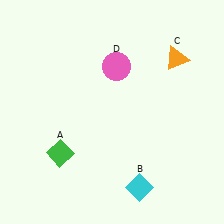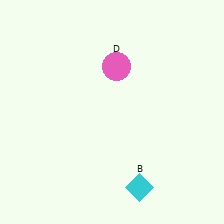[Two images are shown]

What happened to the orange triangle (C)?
The orange triangle (C) was removed in Image 2. It was in the top-right area of Image 1.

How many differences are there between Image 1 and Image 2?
There are 2 differences between the two images.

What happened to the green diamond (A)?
The green diamond (A) was removed in Image 2. It was in the bottom-left area of Image 1.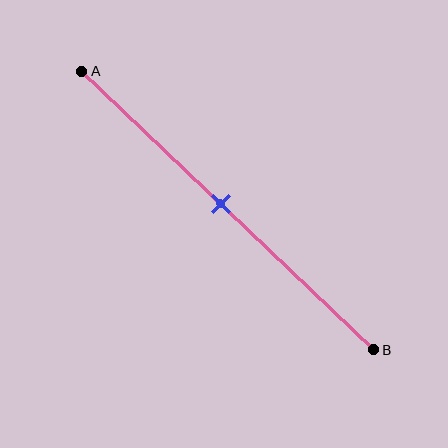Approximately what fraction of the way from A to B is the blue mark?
The blue mark is approximately 50% of the way from A to B.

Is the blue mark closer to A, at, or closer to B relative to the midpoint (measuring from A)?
The blue mark is approximately at the midpoint of segment AB.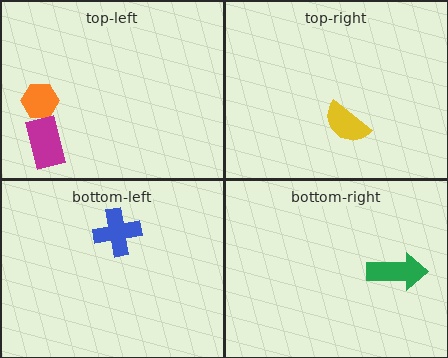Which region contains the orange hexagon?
The top-left region.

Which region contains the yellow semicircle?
The top-right region.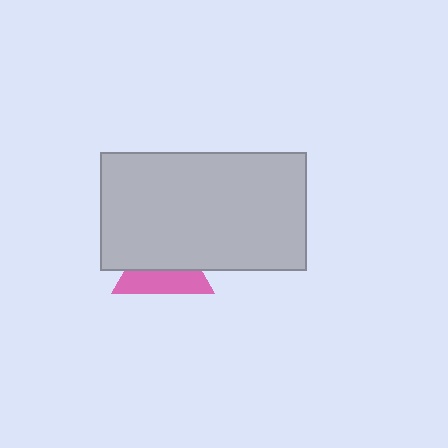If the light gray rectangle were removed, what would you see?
You would see the complete pink triangle.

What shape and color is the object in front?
The object in front is a light gray rectangle.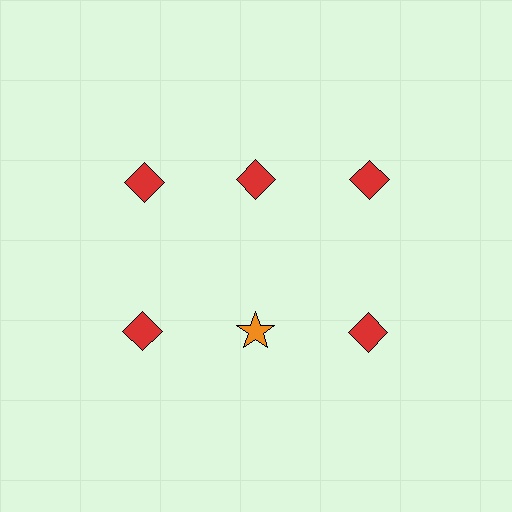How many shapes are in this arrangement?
There are 6 shapes arranged in a grid pattern.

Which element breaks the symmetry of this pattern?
The orange star in the second row, second from left column breaks the symmetry. All other shapes are red diamonds.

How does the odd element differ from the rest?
It differs in both color (orange instead of red) and shape (star instead of diamond).